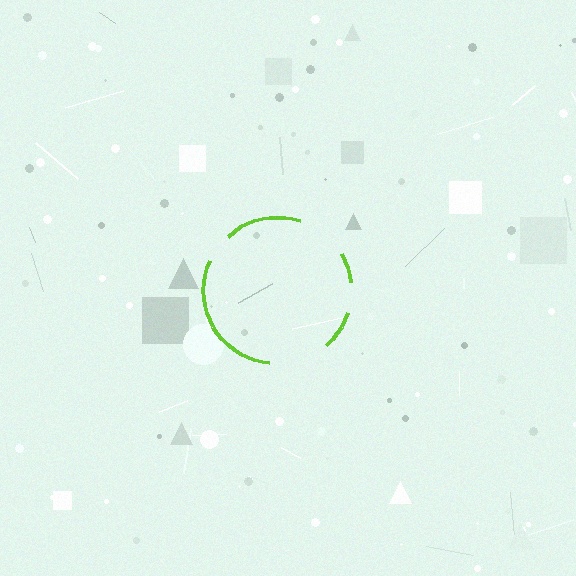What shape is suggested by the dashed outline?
The dashed outline suggests a circle.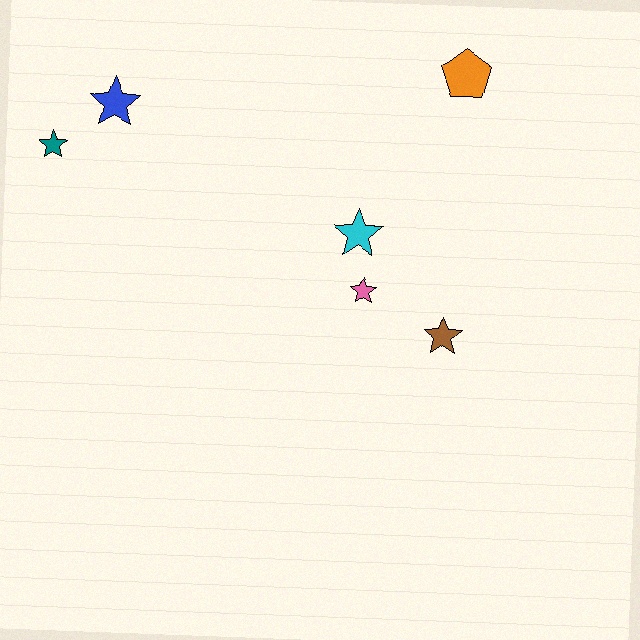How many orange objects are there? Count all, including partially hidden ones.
There is 1 orange object.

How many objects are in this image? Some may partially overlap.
There are 6 objects.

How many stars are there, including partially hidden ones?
There are 5 stars.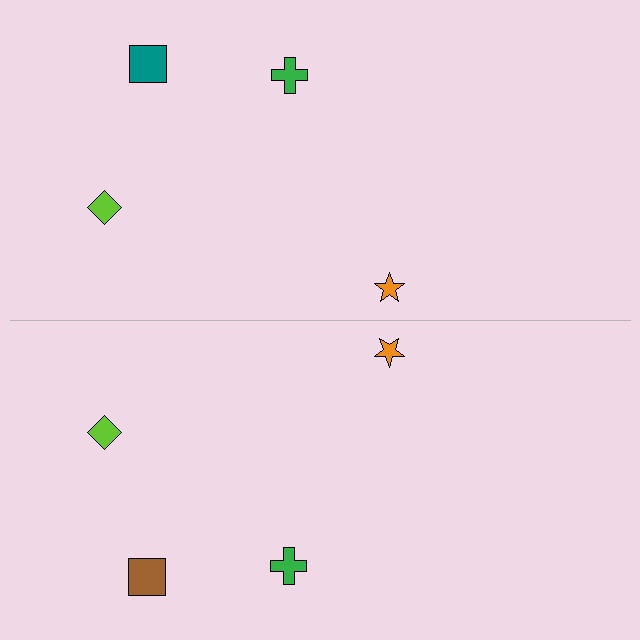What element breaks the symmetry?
The brown square on the bottom side breaks the symmetry — its mirror counterpart is teal.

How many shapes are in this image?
There are 8 shapes in this image.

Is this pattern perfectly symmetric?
No, the pattern is not perfectly symmetric. The brown square on the bottom side breaks the symmetry — its mirror counterpart is teal.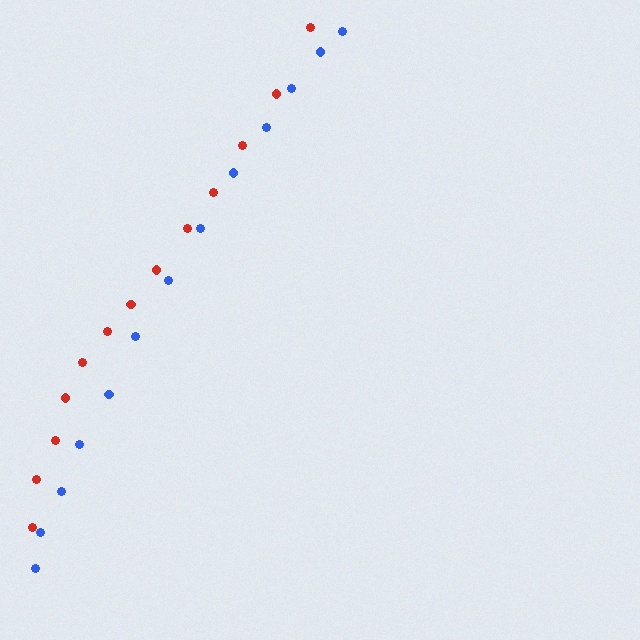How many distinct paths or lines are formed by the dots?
There are 2 distinct paths.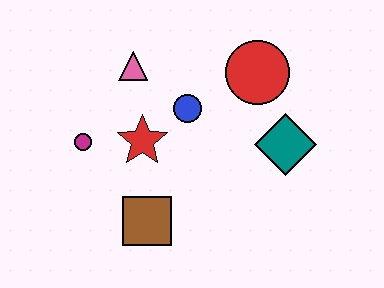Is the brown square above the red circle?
No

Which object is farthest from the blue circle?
The brown square is farthest from the blue circle.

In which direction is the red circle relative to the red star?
The red circle is to the right of the red star.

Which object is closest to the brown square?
The red star is closest to the brown square.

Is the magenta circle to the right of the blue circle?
No